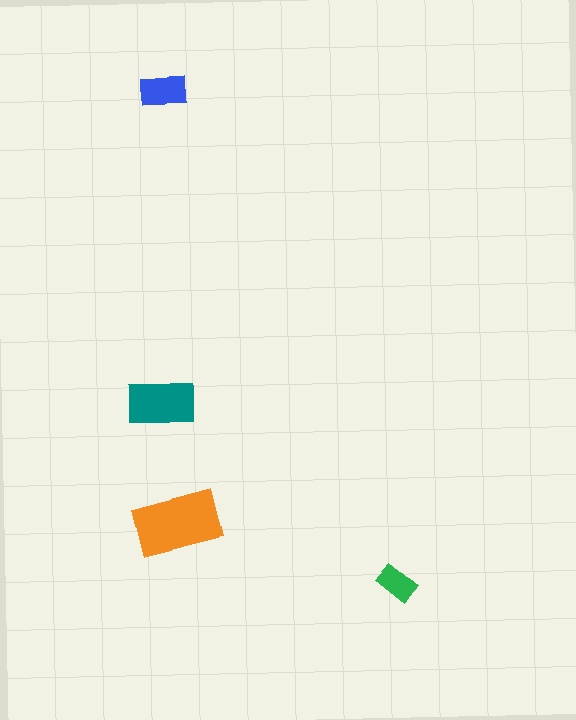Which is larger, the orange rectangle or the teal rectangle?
The orange one.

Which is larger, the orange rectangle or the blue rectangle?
The orange one.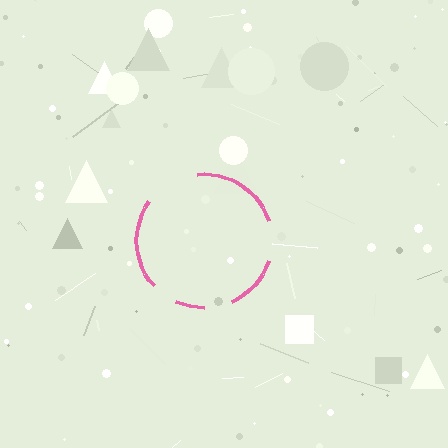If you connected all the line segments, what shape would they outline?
They would outline a circle.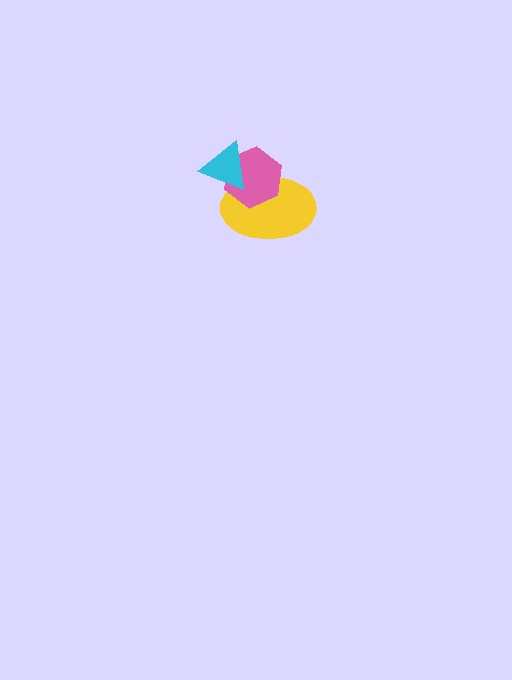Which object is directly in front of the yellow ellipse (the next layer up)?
The pink hexagon is directly in front of the yellow ellipse.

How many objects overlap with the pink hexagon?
2 objects overlap with the pink hexagon.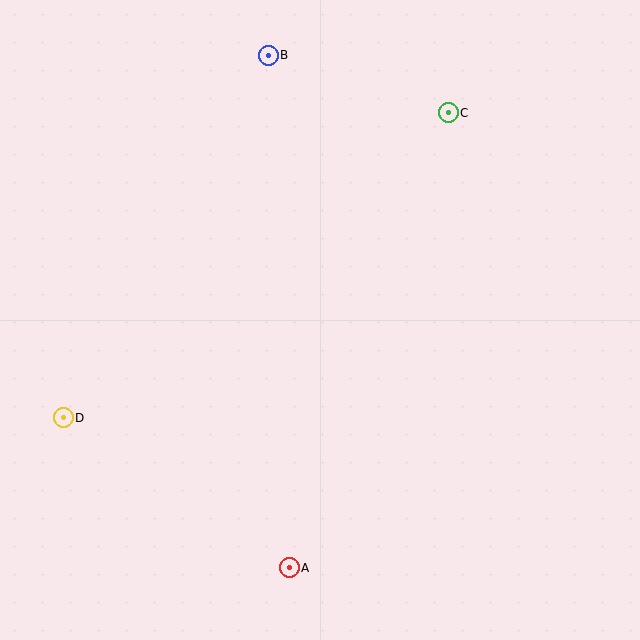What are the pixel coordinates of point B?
Point B is at (268, 55).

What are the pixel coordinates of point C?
Point C is at (448, 113).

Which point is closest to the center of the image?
Point C at (448, 113) is closest to the center.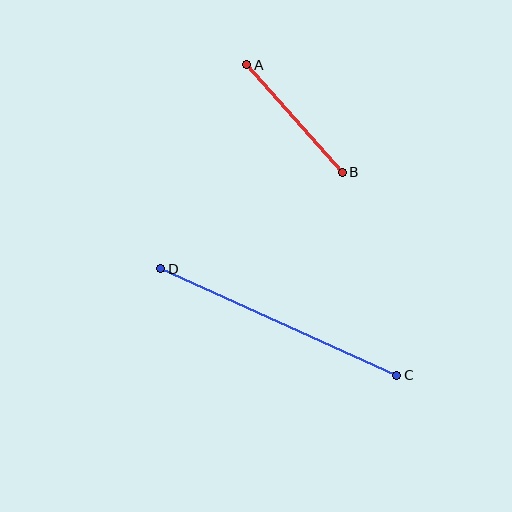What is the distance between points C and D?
The distance is approximately 258 pixels.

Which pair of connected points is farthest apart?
Points C and D are farthest apart.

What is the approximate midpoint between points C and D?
The midpoint is at approximately (279, 322) pixels.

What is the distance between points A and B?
The distance is approximately 144 pixels.